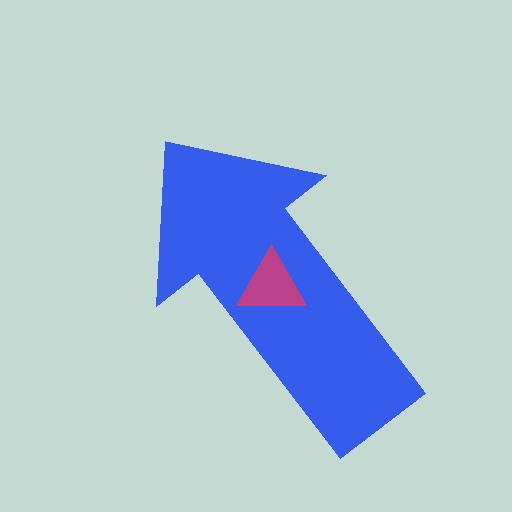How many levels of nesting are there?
2.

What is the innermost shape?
The magenta triangle.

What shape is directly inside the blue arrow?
The magenta triangle.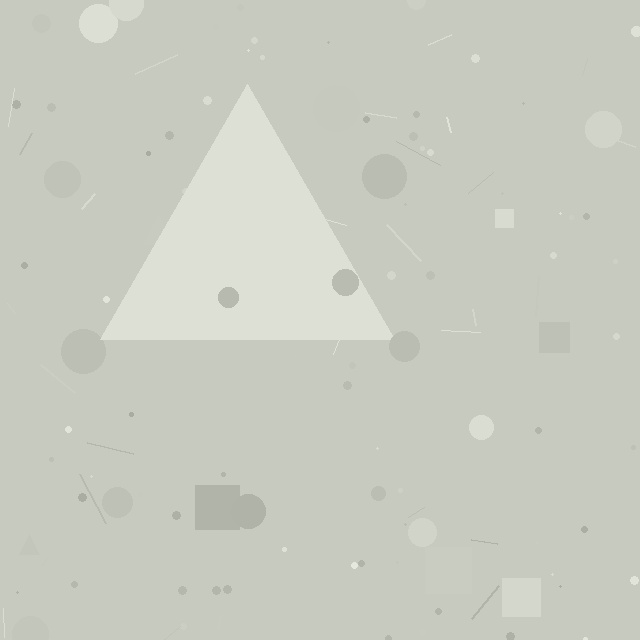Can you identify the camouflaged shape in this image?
The camouflaged shape is a triangle.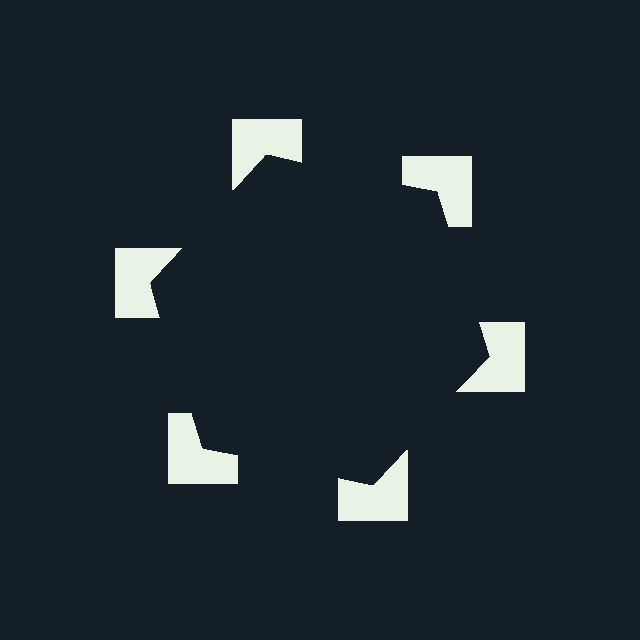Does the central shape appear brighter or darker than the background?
It typically appears slightly darker than the background, even though no actual brightness change is drawn.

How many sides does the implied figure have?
6 sides.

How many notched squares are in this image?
There are 6 — one at each vertex of the illusory hexagon.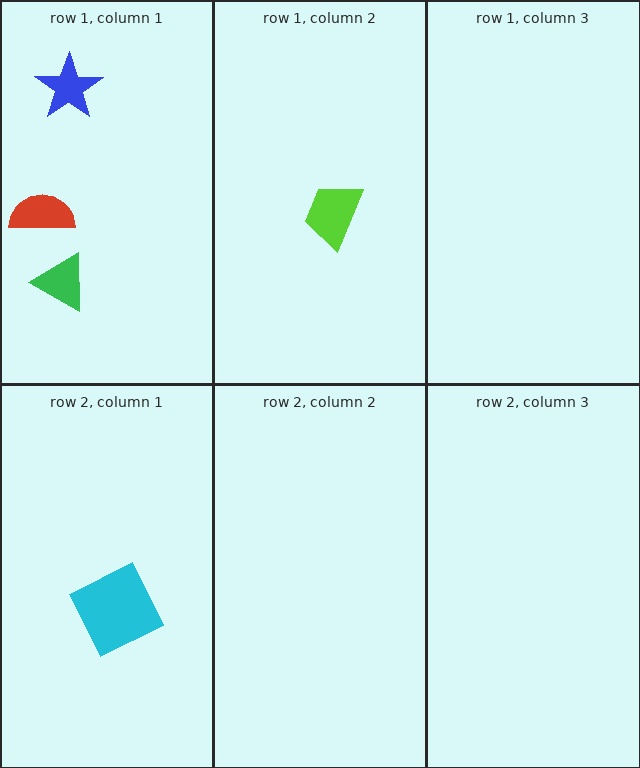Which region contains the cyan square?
The row 2, column 1 region.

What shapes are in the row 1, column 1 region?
The green triangle, the red semicircle, the blue star.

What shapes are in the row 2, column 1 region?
The cyan square.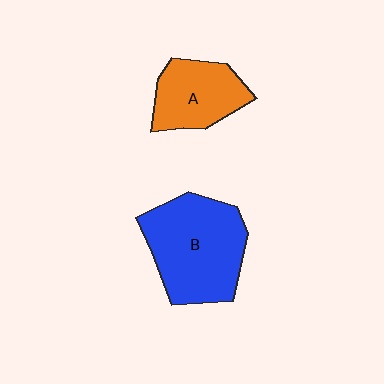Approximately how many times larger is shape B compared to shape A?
Approximately 1.6 times.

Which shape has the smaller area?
Shape A (orange).